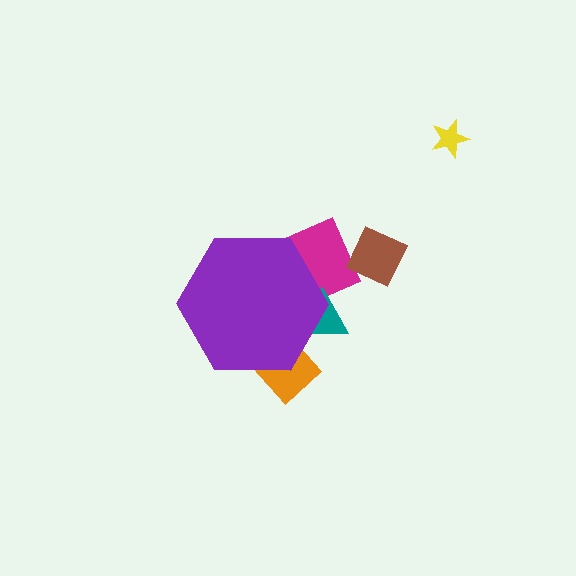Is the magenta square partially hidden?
Yes, the magenta square is partially hidden behind the purple hexagon.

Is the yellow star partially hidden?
No, the yellow star is fully visible.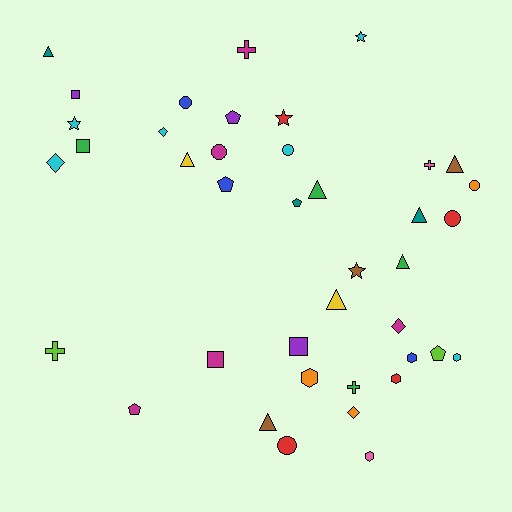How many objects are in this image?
There are 40 objects.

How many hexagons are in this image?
There are 5 hexagons.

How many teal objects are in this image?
There are 3 teal objects.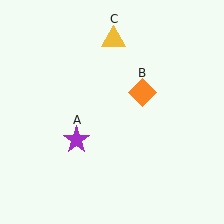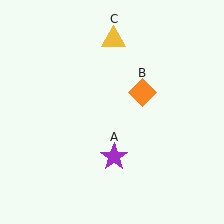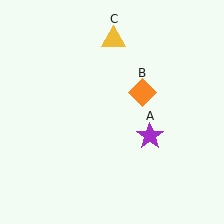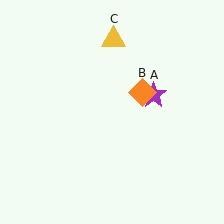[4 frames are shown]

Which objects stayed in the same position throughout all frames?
Orange diamond (object B) and yellow triangle (object C) remained stationary.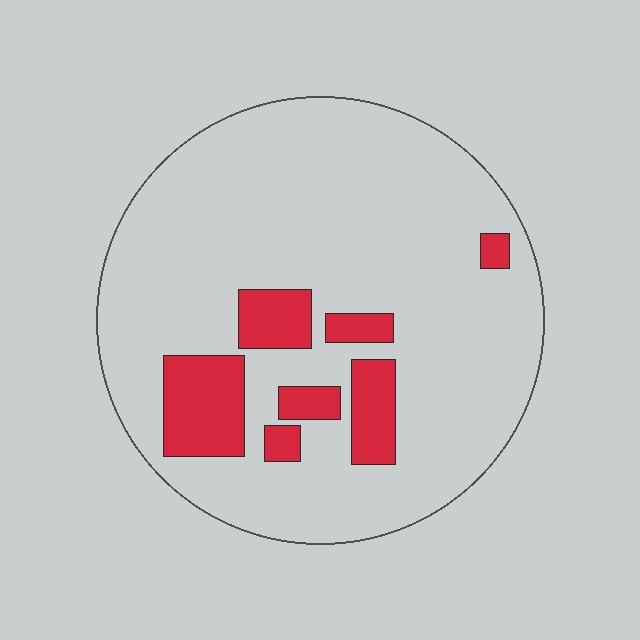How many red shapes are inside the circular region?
7.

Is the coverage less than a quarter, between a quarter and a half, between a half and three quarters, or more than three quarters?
Less than a quarter.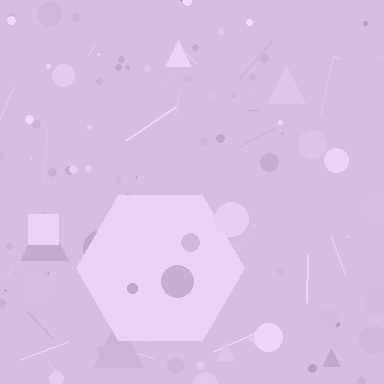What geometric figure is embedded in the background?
A hexagon is embedded in the background.